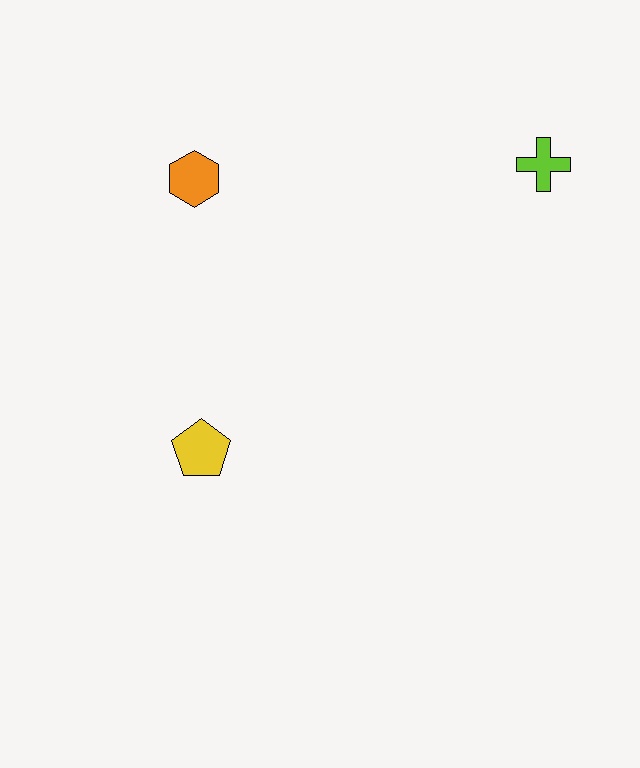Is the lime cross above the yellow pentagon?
Yes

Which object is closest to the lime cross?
The orange hexagon is closest to the lime cross.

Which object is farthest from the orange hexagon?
The lime cross is farthest from the orange hexagon.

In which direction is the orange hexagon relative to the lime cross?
The orange hexagon is to the left of the lime cross.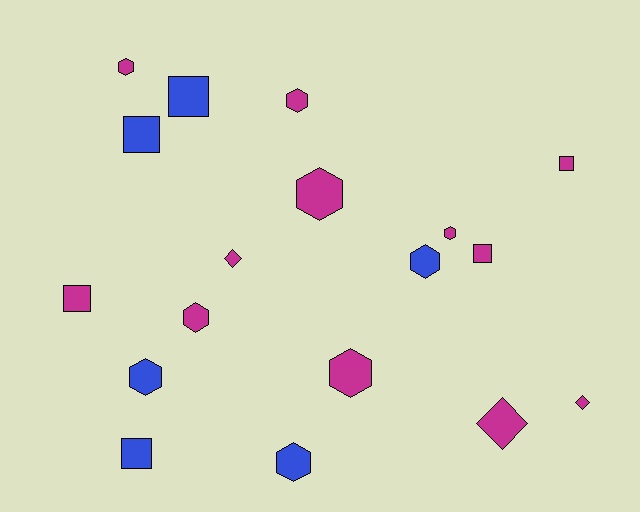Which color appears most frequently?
Magenta, with 12 objects.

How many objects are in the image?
There are 18 objects.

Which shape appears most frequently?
Hexagon, with 9 objects.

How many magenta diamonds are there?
There are 3 magenta diamonds.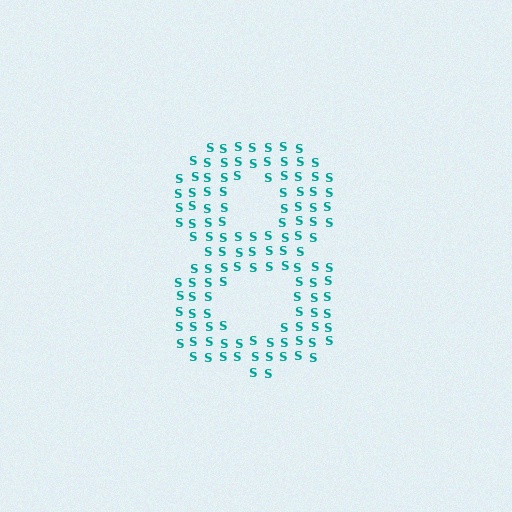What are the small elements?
The small elements are letter S's.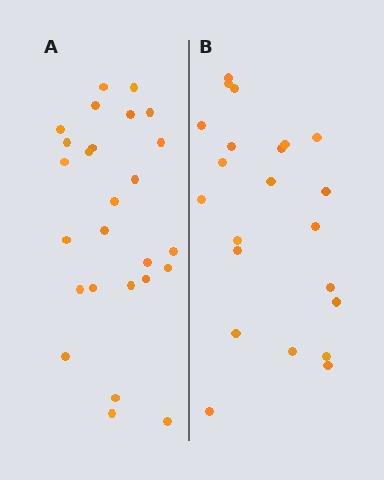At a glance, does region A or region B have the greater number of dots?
Region A (the left region) has more dots.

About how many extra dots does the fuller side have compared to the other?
Region A has about 4 more dots than region B.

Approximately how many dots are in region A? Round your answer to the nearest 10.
About 30 dots. (The exact count is 26, which rounds to 30.)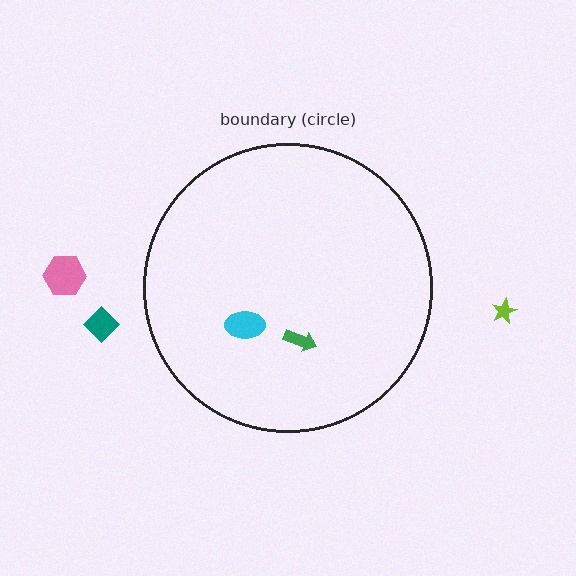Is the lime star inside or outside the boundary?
Outside.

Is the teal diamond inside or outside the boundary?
Outside.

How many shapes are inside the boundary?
2 inside, 3 outside.